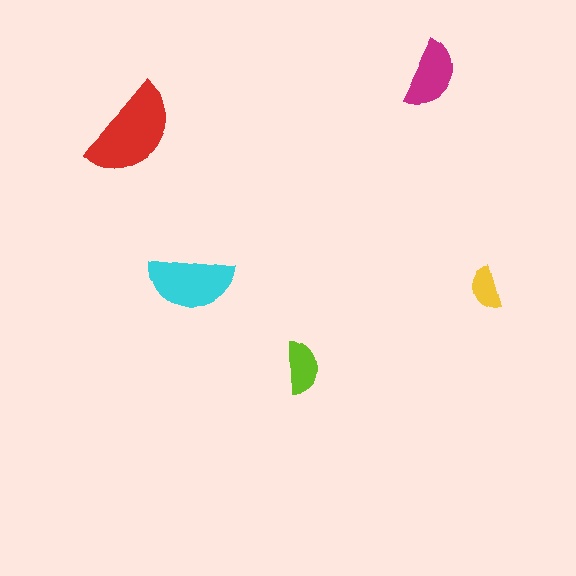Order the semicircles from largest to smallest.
the red one, the cyan one, the magenta one, the lime one, the yellow one.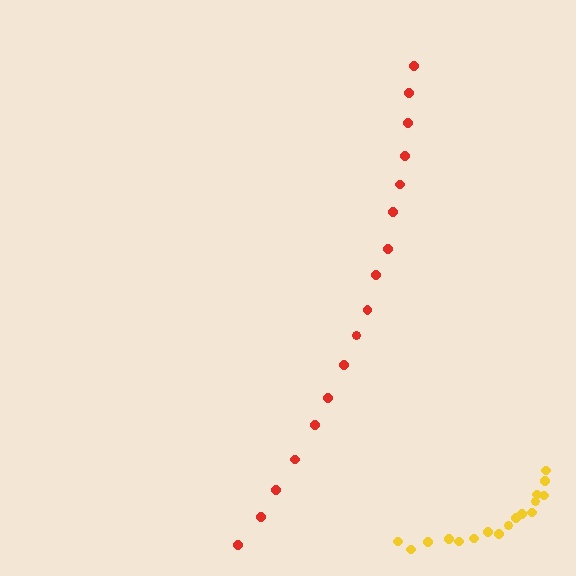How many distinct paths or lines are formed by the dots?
There are 2 distinct paths.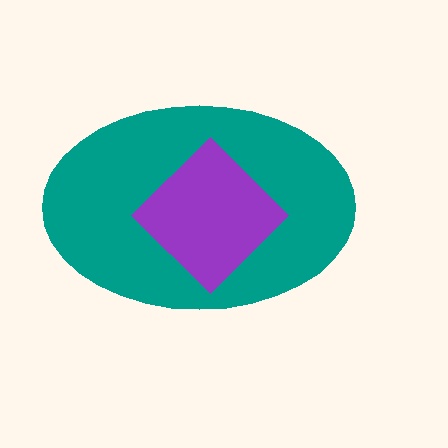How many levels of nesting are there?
2.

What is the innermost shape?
The purple diamond.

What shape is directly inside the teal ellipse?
The purple diamond.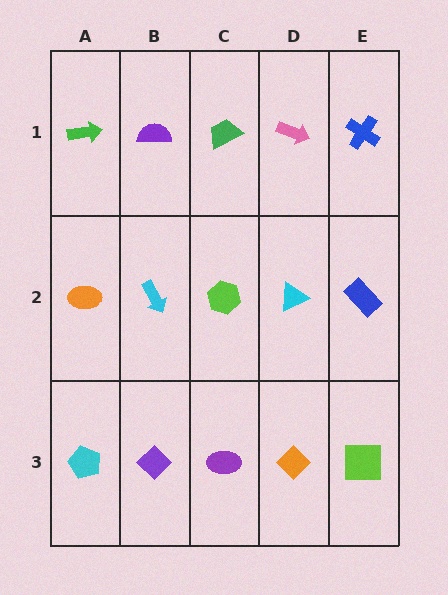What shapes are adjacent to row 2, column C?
A green trapezoid (row 1, column C), a purple ellipse (row 3, column C), a cyan arrow (row 2, column B), a cyan triangle (row 2, column D).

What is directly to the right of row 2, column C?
A cyan triangle.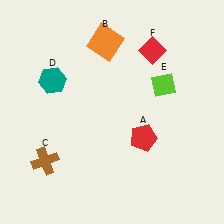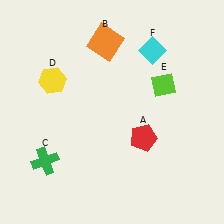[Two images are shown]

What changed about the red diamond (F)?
In Image 1, F is red. In Image 2, it changed to cyan.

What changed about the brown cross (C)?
In Image 1, C is brown. In Image 2, it changed to green.